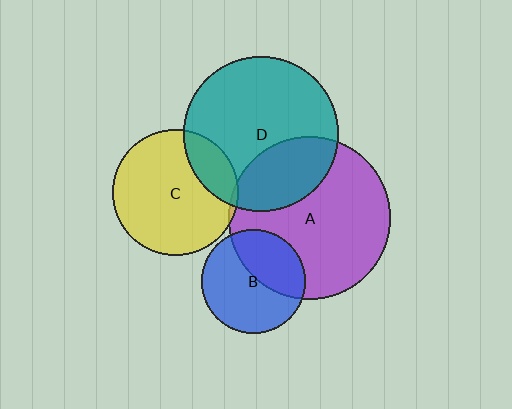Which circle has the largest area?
Circle A (purple).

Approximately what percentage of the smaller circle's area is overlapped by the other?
Approximately 40%.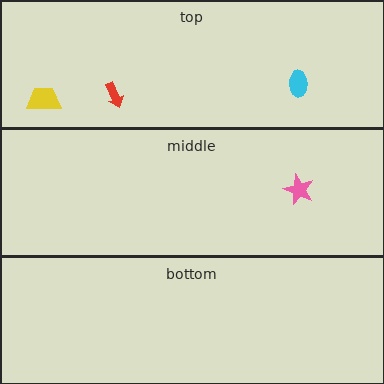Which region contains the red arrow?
The top region.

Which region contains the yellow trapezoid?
The top region.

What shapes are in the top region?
The red arrow, the yellow trapezoid, the cyan ellipse.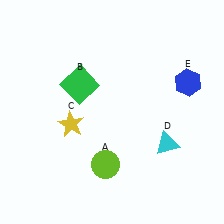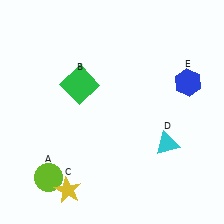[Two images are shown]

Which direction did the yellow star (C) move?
The yellow star (C) moved down.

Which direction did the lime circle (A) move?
The lime circle (A) moved left.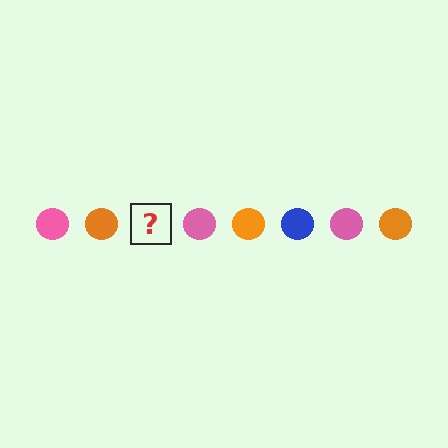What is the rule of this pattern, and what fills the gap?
The rule is that the pattern cycles through pink, orange, blue circles. The gap should be filled with a blue circle.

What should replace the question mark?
The question mark should be replaced with a blue circle.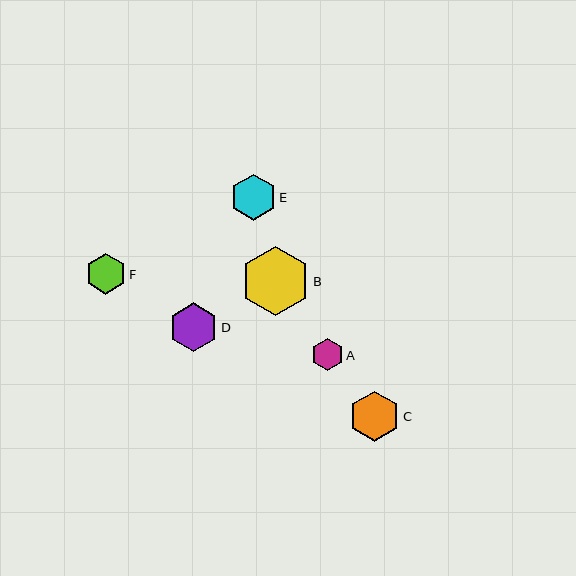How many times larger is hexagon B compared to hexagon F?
Hexagon B is approximately 1.7 times the size of hexagon F.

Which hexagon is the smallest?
Hexagon A is the smallest with a size of approximately 32 pixels.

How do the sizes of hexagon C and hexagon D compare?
Hexagon C and hexagon D are approximately the same size.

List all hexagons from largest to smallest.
From largest to smallest: B, C, D, E, F, A.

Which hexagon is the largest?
Hexagon B is the largest with a size of approximately 69 pixels.